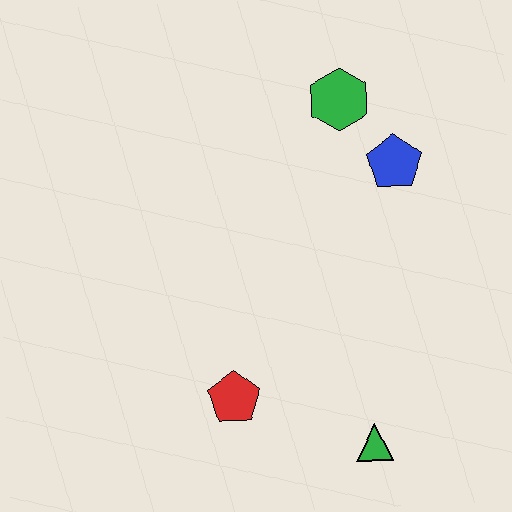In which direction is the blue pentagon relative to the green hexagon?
The blue pentagon is below the green hexagon.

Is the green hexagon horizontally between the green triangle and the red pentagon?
Yes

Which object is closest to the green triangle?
The red pentagon is closest to the green triangle.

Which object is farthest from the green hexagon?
The green triangle is farthest from the green hexagon.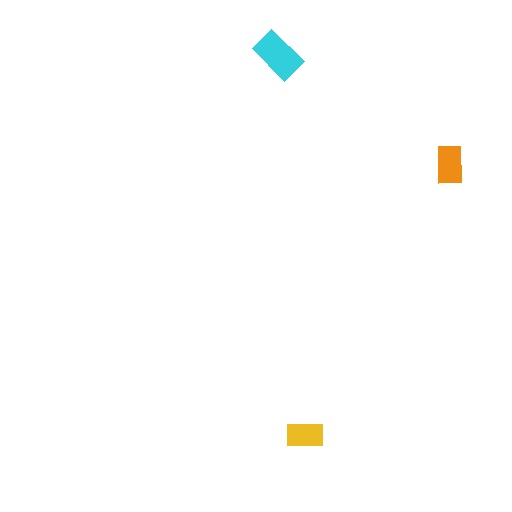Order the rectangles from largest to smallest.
the cyan one, the orange one, the yellow one.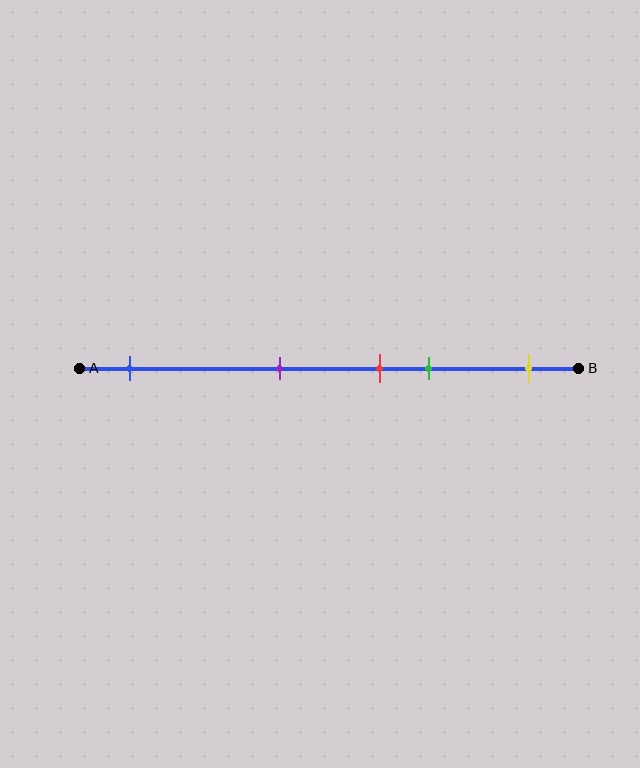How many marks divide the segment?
There are 5 marks dividing the segment.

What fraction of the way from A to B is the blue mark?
The blue mark is approximately 10% (0.1) of the way from A to B.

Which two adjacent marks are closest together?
The red and green marks are the closest adjacent pair.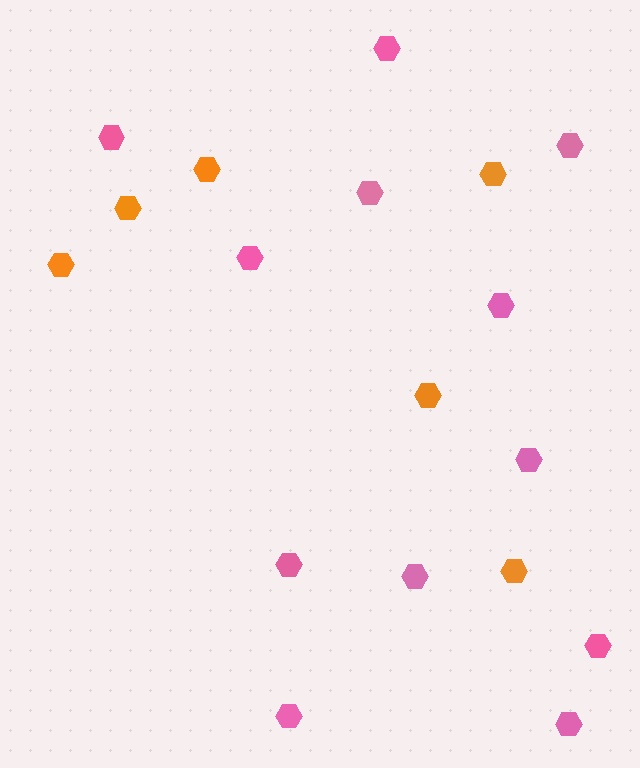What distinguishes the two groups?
There are 2 groups: one group of pink hexagons (12) and one group of orange hexagons (6).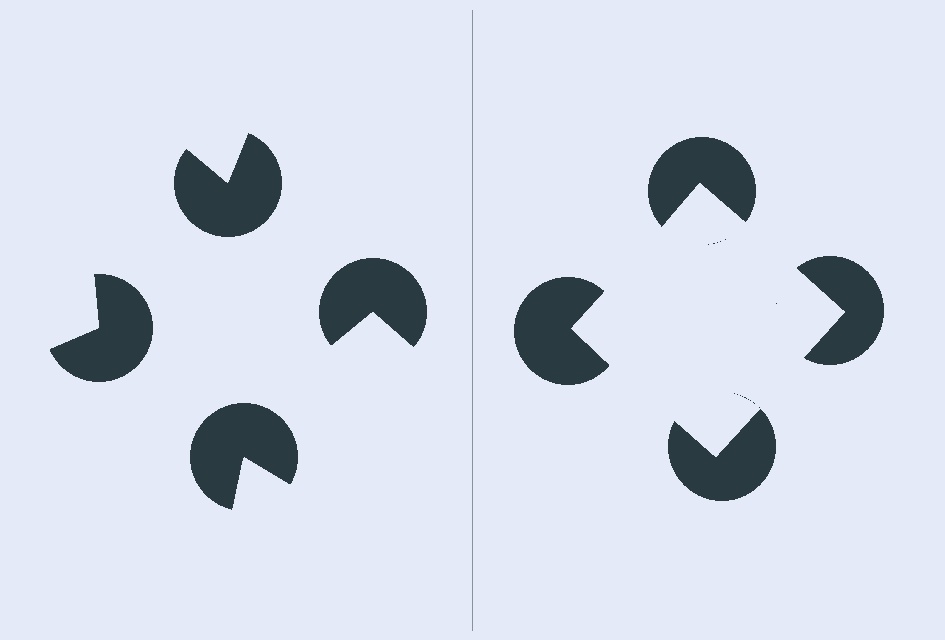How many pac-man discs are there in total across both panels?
8 — 4 on each side.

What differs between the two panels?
The pac-man discs are positioned identically on both sides; only the wedge orientations differ. On the right they align to a square; on the left they are misaligned.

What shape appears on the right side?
An illusory square.